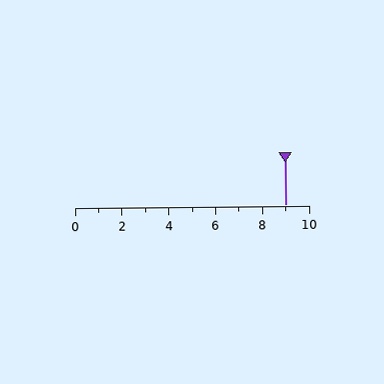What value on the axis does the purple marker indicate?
The marker indicates approximately 9.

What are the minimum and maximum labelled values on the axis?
The axis runs from 0 to 10.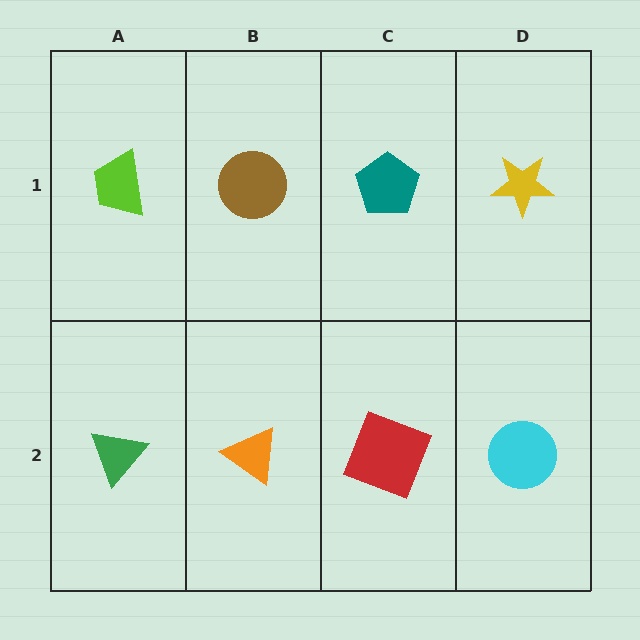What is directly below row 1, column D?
A cyan circle.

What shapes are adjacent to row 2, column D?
A yellow star (row 1, column D), a red square (row 2, column C).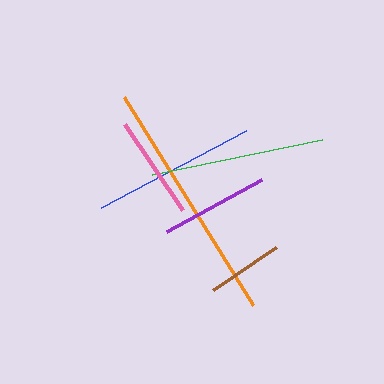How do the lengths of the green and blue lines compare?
The green and blue lines are approximately the same length.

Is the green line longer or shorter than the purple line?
The green line is longer than the purple line.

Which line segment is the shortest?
The brown line is the shortest at approximately 76 pixels.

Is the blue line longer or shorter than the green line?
The green line is longer than the blue line.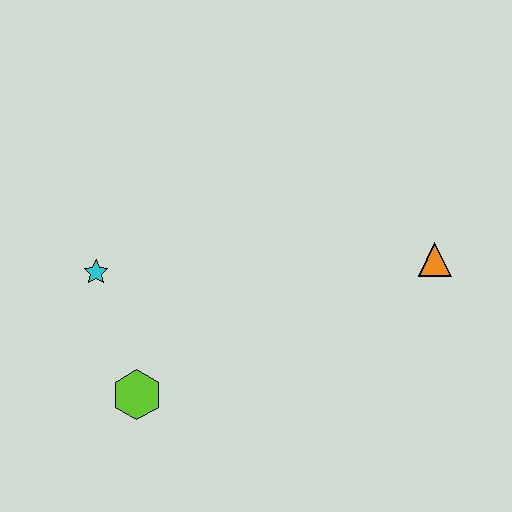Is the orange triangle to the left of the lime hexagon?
No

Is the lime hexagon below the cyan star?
Yes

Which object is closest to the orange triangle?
The lime hexagon is closest to the orange triangle.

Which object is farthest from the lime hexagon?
The orange triangle is farthest from the lime hexagon.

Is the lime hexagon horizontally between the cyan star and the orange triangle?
Yes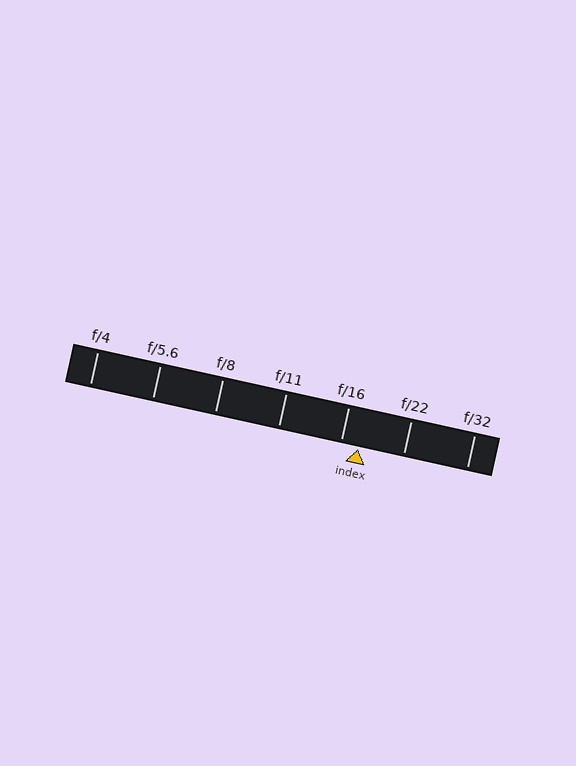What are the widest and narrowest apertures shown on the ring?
The widest aperture shown is f/4 and the narrowest is f/32.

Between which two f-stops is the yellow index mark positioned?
The index mark is between f/16 and f/22.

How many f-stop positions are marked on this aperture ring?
There are 7 f-stop positions marked.